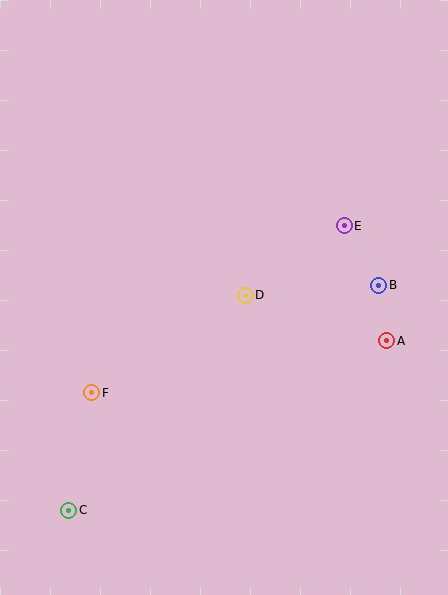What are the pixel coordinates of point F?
Point F is at (92, 393).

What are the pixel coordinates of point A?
Point A is at (387, 341).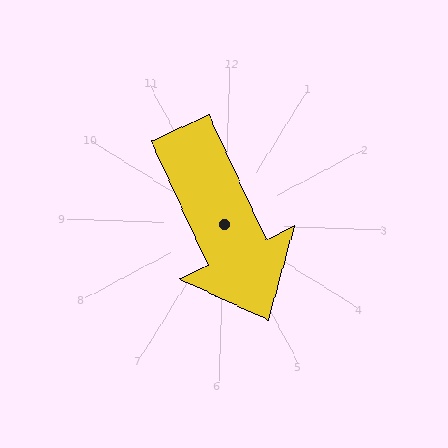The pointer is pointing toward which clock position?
Roughly 5 o'clock.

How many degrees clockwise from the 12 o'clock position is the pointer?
Approximately 153 degrees.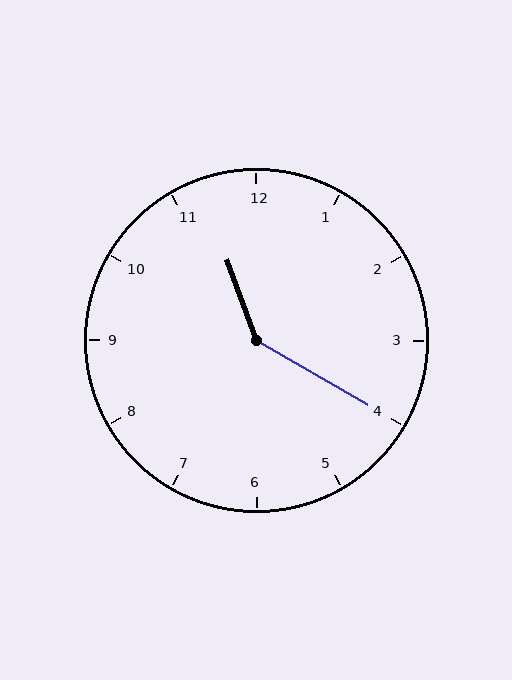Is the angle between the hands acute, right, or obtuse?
It is obtuse.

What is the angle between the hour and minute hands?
Approximately 140 degrees.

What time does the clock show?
11:20.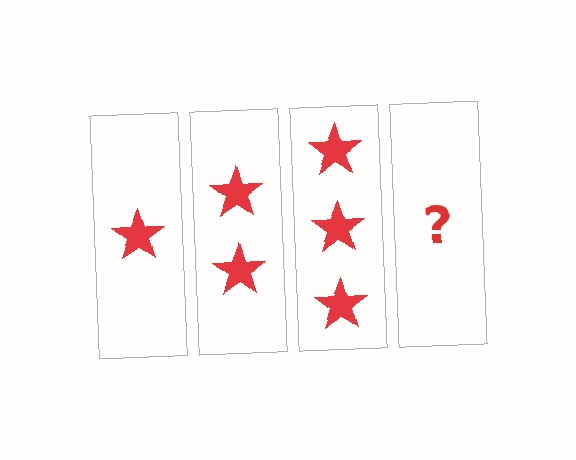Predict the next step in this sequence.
The next step is 4 stars.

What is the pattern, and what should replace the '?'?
The pattern is that each step adds one more star. The '?' should be 4 stars.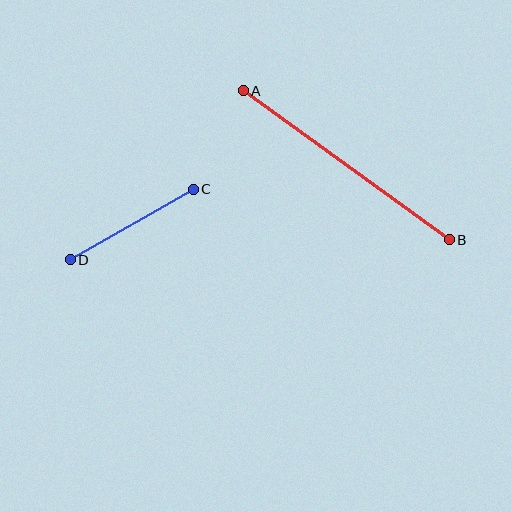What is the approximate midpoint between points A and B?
The midpoint is at approximately (346, 165) pixels.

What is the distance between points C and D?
The distance is approximately 142 pixels.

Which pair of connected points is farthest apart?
Points A and B are farthest apart.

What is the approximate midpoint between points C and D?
The midpoint is at approximately (132, 224) pixels.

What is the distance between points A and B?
The distance is approximately 254 pixels.